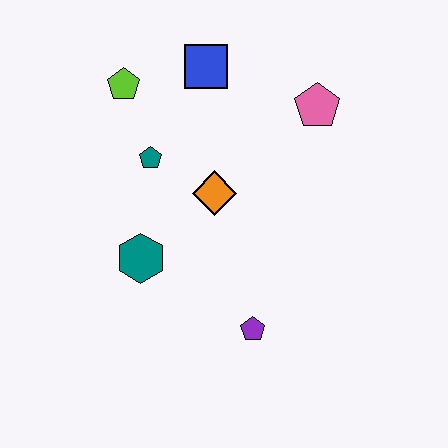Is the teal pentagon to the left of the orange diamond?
Yes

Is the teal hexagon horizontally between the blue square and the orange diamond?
No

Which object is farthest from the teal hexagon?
The pink pentagon is farthest from the teal hexagon.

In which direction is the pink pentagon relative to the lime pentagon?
The pink pentagon is to the right of the lime pentagon.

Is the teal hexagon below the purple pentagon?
No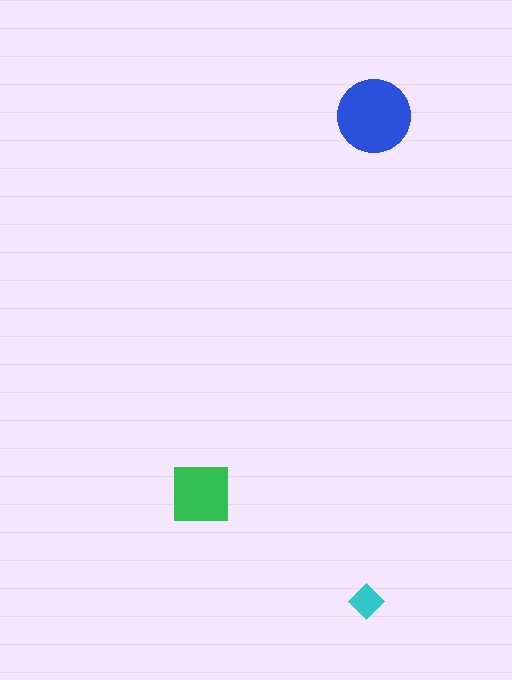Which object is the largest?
The blue circle.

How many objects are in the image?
There are 3 objects in the image.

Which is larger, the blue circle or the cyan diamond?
The blue circle.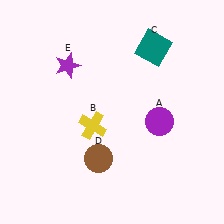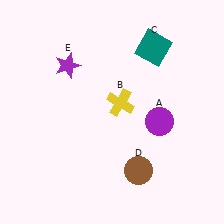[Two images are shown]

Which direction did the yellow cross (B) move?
The yellow cross (B) moved right.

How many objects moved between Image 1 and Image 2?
2 objects moved between the two images.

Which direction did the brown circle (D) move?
The brown circle (D) moved right.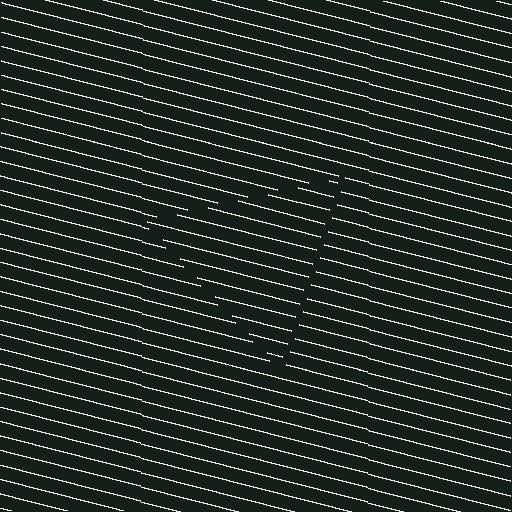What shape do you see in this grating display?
An illusory triangle. The interior of the shape contains the same grating, shifted by half a period — the contour is defined by the phase discontinuity where line-ends from the inner and outer gratings abut.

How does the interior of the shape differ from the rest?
The interior of the shape contains the same grating, shifted by half a period — the contour is defined by the phase discontinuity where line-ends from the inner and outer gratings abut.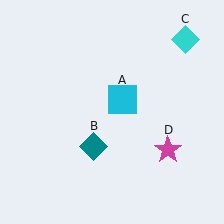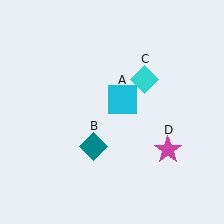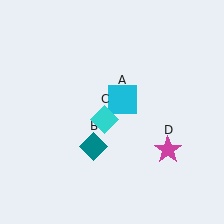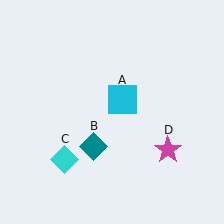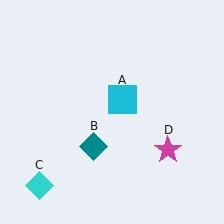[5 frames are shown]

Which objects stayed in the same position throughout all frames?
Cyan square (object A) and teal diamond (object B) and magenta star (object D) remained stationary.